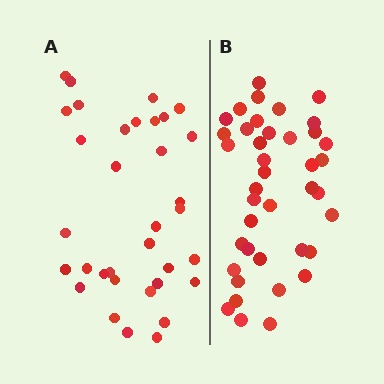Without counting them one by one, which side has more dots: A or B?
Region B (the right region) has more dots.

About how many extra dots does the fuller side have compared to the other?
Region B has about 6 more dots than region A.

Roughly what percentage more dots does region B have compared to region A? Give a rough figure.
About 20% more.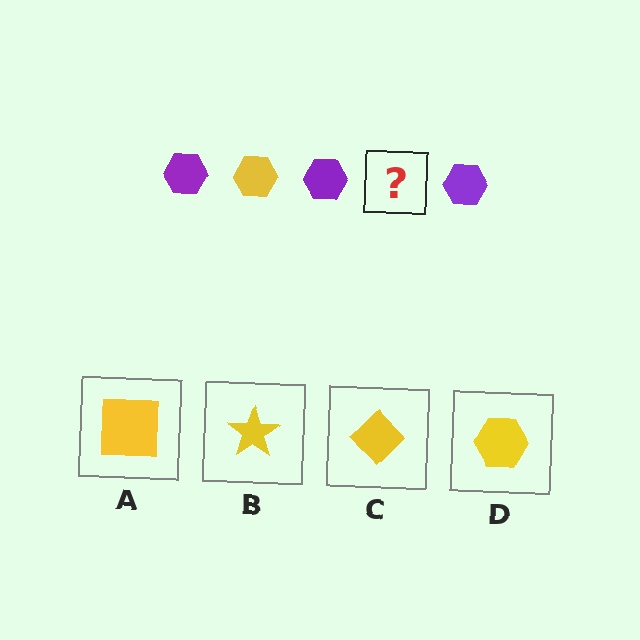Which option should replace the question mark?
Option D.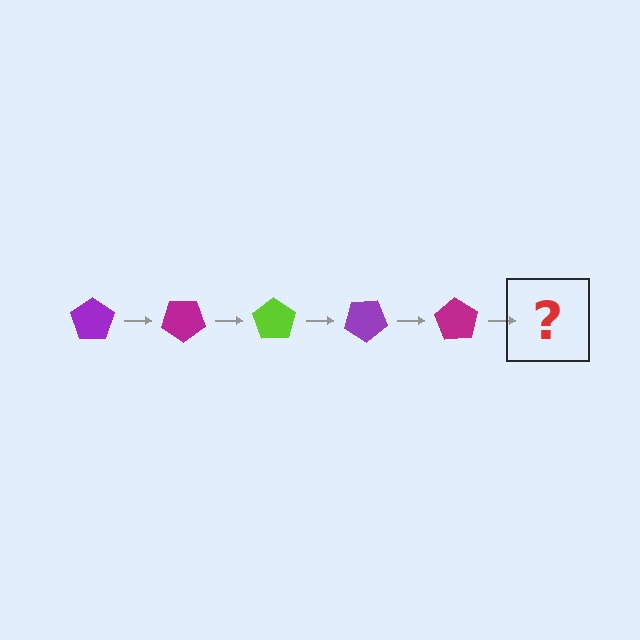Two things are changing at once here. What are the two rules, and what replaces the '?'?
The two rules are that it rotates 35 degrees each step and the color cycles through purple, magenta, and lime. The '?' should be a lime pentagon, rotated 175 degrees from the start.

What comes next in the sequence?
The next element should be a lime pentagon, rotated 175 degrees from the start.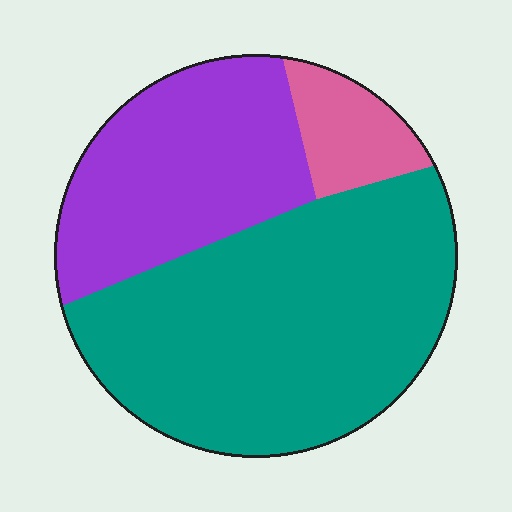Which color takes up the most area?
Teal, at roughly 60%.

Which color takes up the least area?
Pink, at roughly 10%.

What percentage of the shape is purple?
Purple covers 32% of the shape.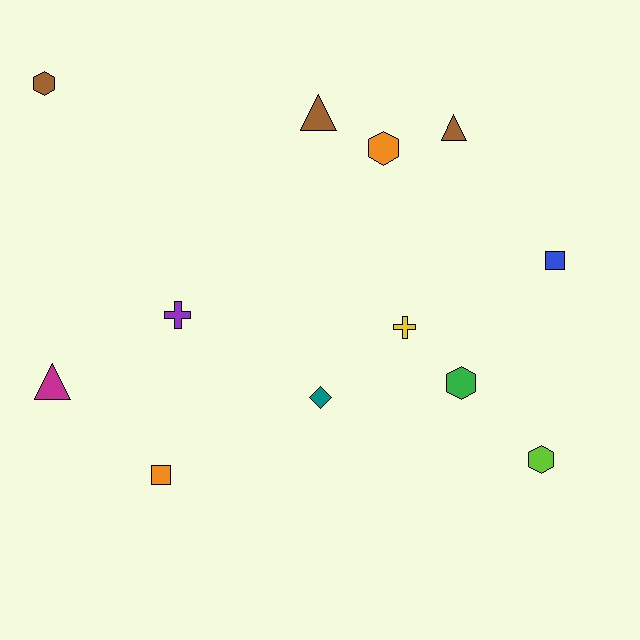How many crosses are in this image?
There are 2 crosses.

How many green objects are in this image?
There is 1 green object.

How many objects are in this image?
There are 12 objects.